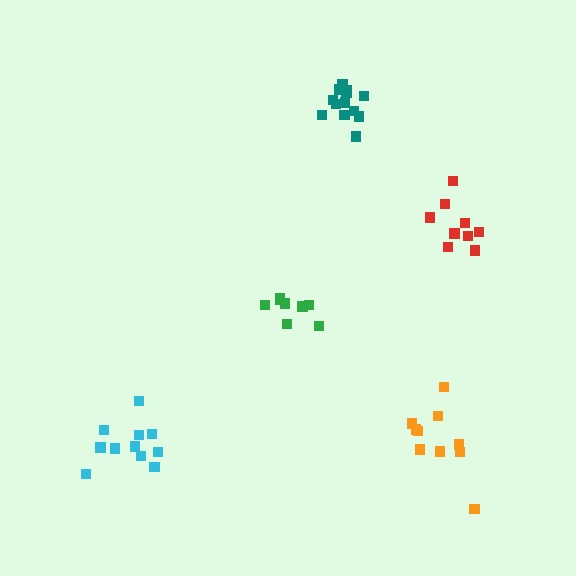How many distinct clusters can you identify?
There are 5 distinct clusters.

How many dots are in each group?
Group 1: 8 dots, Group 2: 9 dots, Group 3: 10 dots, Group 4: 11 dots, Group 5: 13 dots (51 total).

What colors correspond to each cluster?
The clusters are colored: green, red, orange, cyan, teal.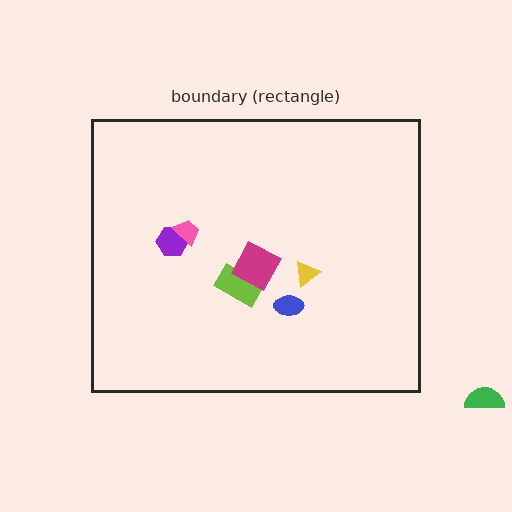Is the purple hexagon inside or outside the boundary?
Inside.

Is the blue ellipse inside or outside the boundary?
Inside.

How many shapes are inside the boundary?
6 inside, 1 outside.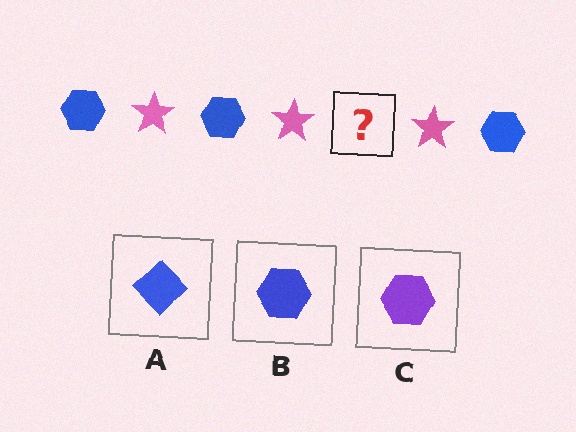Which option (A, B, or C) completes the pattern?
B.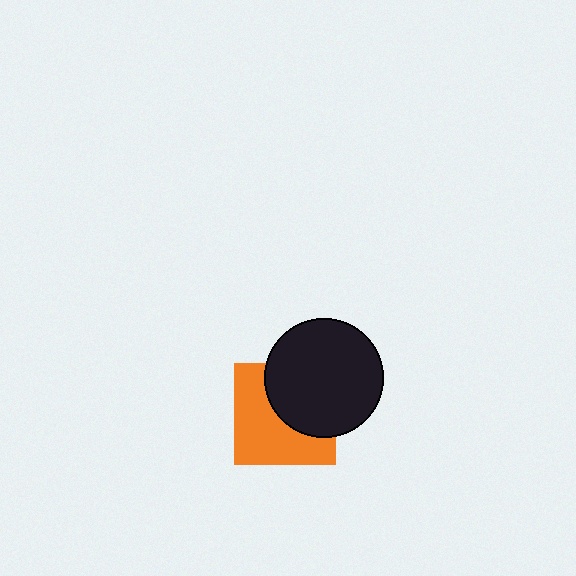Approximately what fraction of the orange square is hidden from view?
Roughly 44% of the orange square is hidden behind the black circle.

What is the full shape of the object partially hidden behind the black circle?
The partially hidden object is an orange square.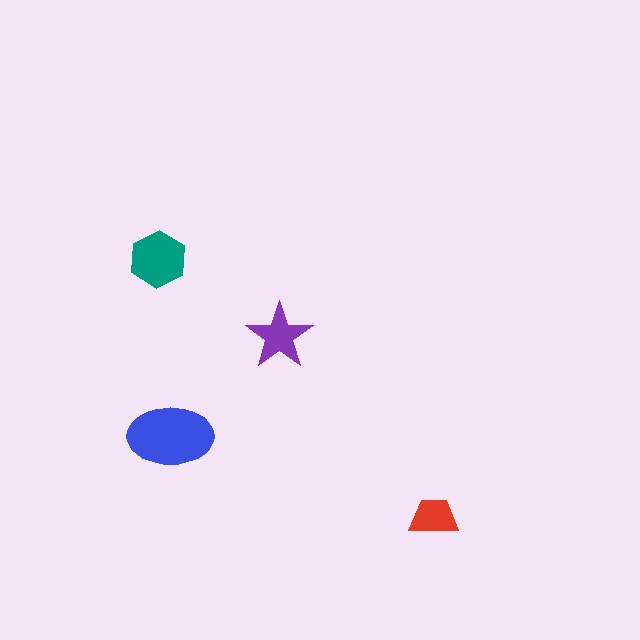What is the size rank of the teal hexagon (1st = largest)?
2nd.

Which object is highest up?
The teal hexagon is topmost.